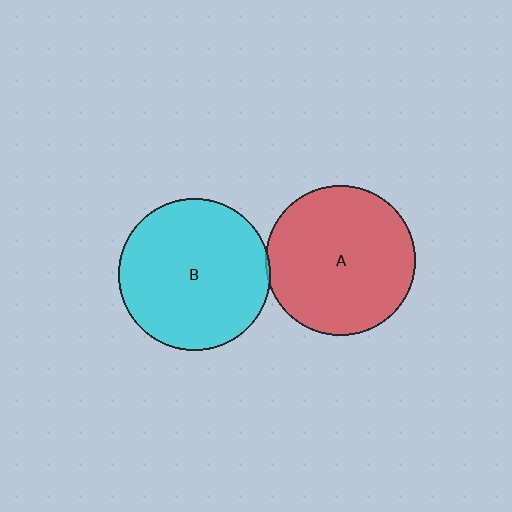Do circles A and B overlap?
Yes.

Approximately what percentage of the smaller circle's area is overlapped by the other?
Approximately 5%.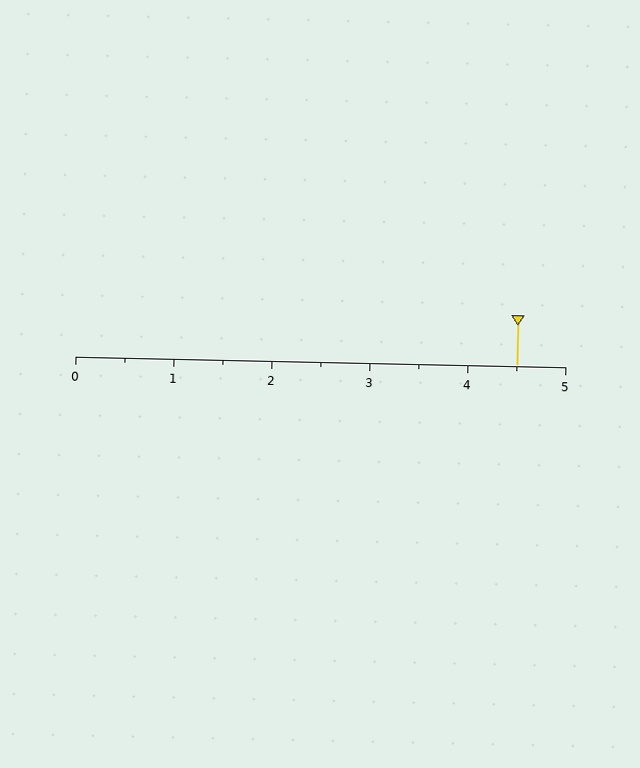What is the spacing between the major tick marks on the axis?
The major ticks are spaced 1 apart.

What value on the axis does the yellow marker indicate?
The marker indicates approximately 4.5.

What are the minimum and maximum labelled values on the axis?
The axis runs from 0 to 5.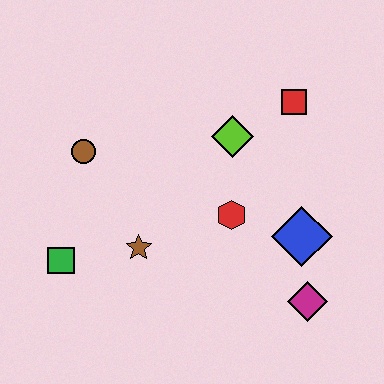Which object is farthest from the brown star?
The red square is farthest from the brown star.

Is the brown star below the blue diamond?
Yes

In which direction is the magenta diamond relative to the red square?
The magenta diamond is below the red square.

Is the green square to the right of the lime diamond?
No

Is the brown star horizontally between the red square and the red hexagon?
No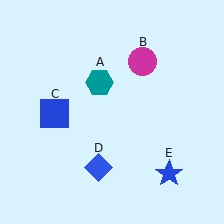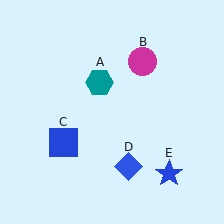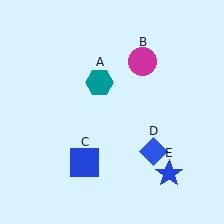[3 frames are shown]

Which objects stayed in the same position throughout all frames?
Teal hexagon (object A) and magenta circle (object B) and blue star (object E) remained stationary.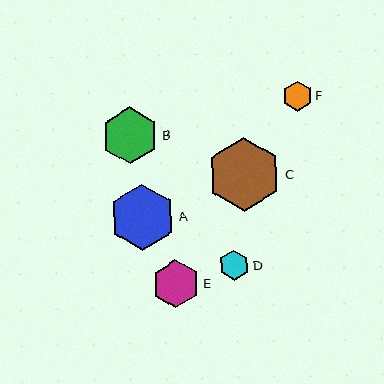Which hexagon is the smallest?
Hexagon D is the smallest with a size of approximately 30 pixels.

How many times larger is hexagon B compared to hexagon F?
Hexagon B is approximately 1.9 times the size of hexagon F.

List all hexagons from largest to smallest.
From largest to smallest: C, A, B, E, F, D.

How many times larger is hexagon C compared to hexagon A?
Hexagon C is approximately 1.1 times the size of hexagon A.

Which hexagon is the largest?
Hexagon C is the largest with a size of approximately 74 pixels.